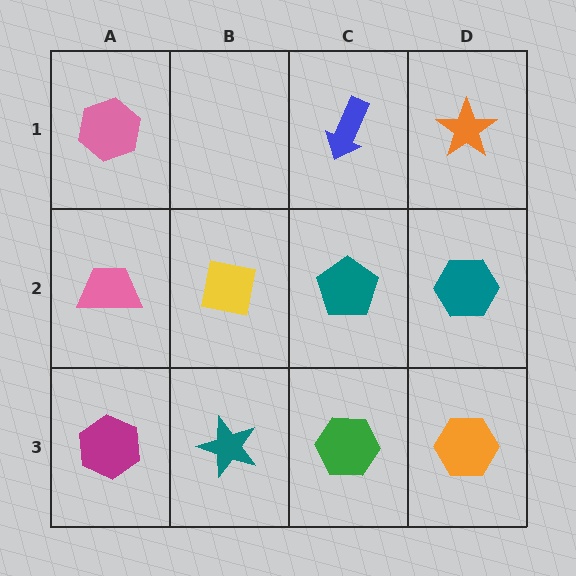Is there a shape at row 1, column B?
No, that cell is empty.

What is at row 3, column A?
A magenta hexagon.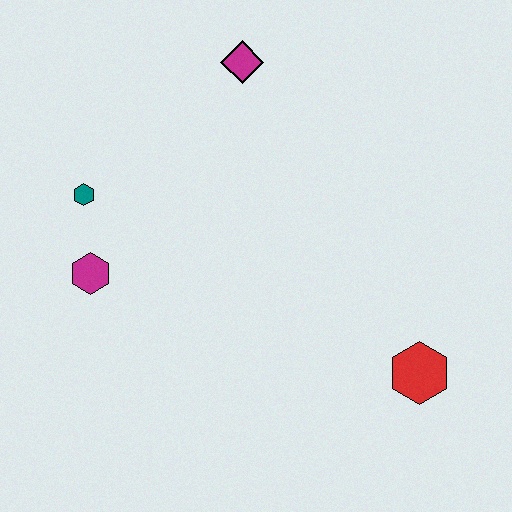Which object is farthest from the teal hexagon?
The red hexagon is farthest from the teal hexagon.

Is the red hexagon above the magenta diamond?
No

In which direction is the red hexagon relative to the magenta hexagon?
The red hexagon is to the right of the magenta hexagon.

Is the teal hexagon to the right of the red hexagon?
No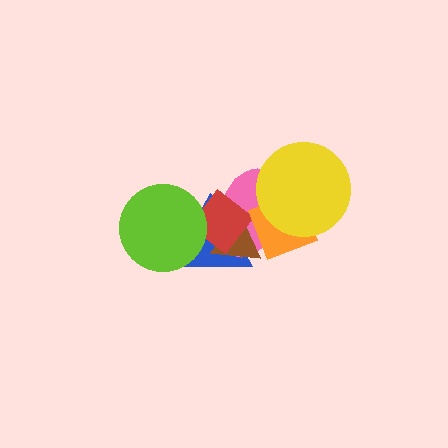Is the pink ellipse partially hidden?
Yes, it is partially covered by another shape.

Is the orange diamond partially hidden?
Yes, it is partially covered by another shape.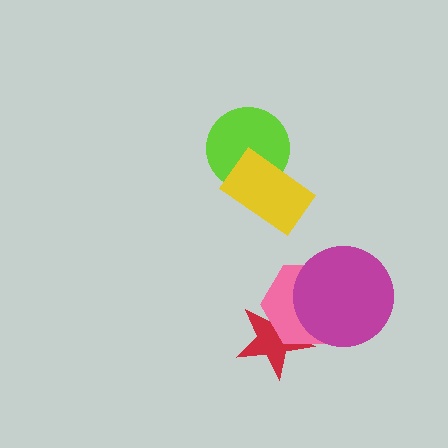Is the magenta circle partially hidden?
No, no other shape covers it.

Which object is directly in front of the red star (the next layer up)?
The pink hexagon is directly in front of the red star.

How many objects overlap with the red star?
2 objects overlap with the red star.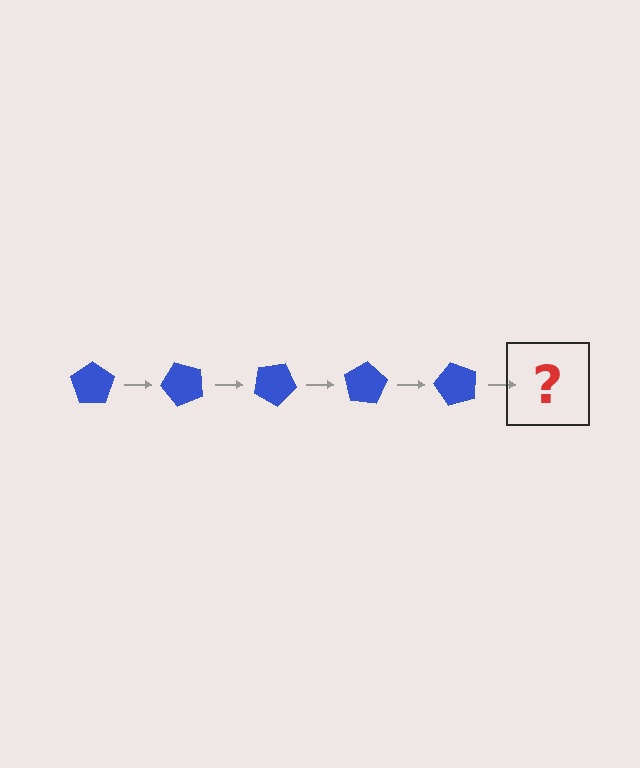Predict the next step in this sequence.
The next step is a blue pentagon rotated 250 degrees.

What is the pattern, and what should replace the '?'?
The pattern is that the pentagon rotates 50 degrees each step. The '?' should be a blue pentagon rotated 250 degrees.